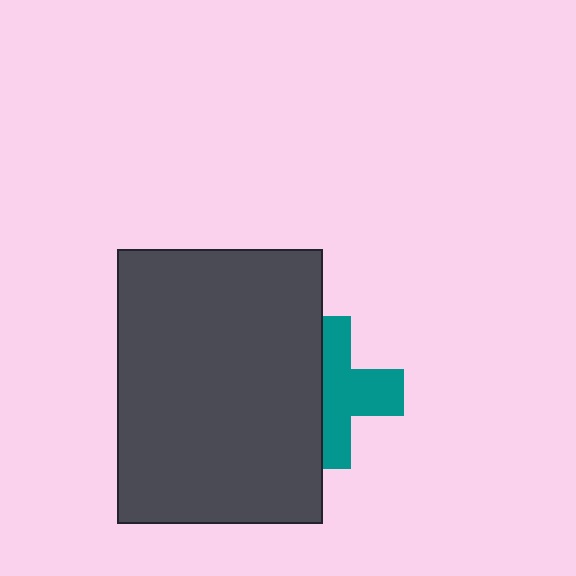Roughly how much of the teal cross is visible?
About half of it is visible (roughly 55%).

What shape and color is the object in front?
The object in front is a dark gray rectangle.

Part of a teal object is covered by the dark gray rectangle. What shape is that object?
It is a cross.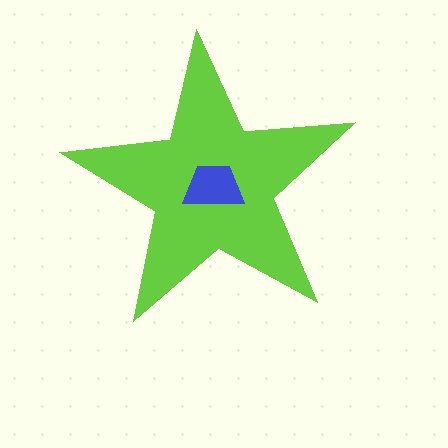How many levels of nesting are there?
2.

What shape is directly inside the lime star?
The blue trapezoid.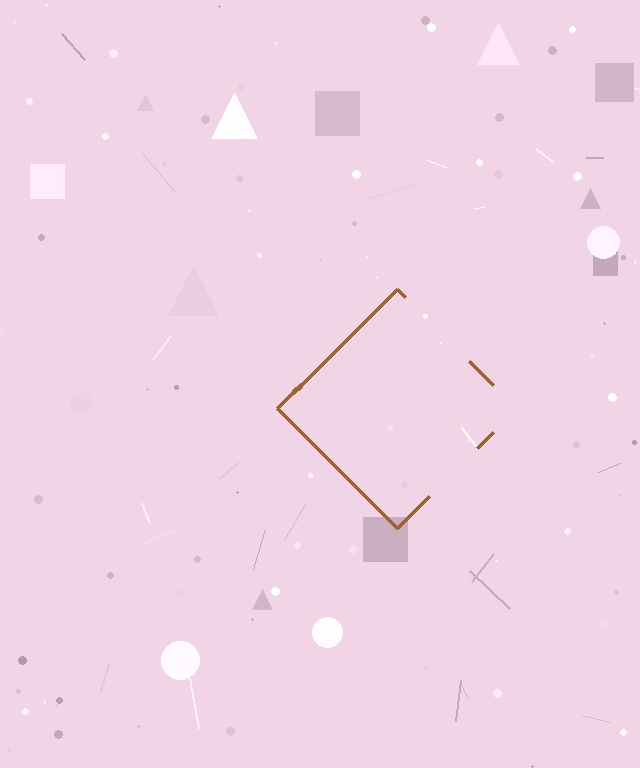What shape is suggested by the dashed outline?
The dashed outline suggests a diamond.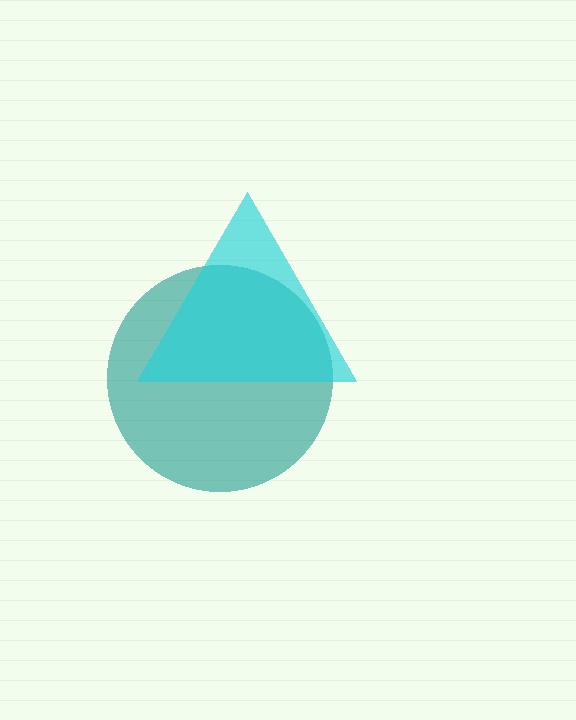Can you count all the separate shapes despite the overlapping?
Yes, there are 2 separate shapes.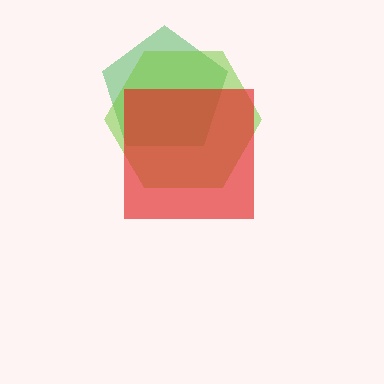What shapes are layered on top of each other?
The layered shapes are: a green pentagon, a lime hexagon, a red square.